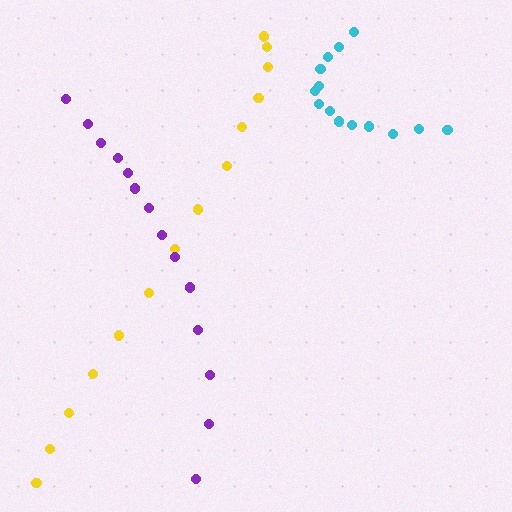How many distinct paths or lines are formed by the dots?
There are 3 distinct paths.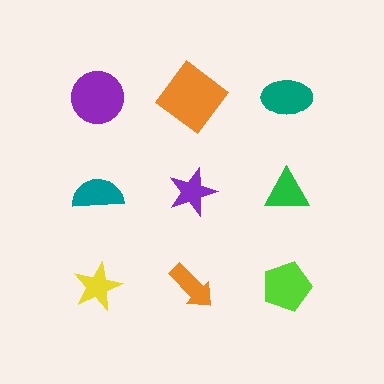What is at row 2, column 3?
A green triangle.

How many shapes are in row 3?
3 shapes.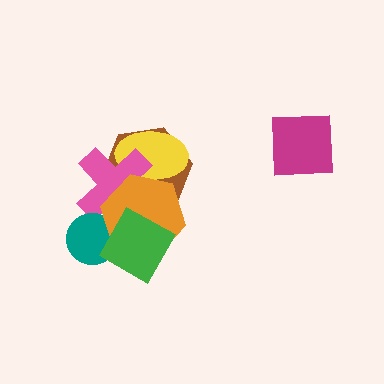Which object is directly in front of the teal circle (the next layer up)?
The orange hexagon is directly in front of the teal circle.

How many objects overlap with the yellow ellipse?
3 objects overlap with the yellow ellipse.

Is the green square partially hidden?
No, no other shape covers it.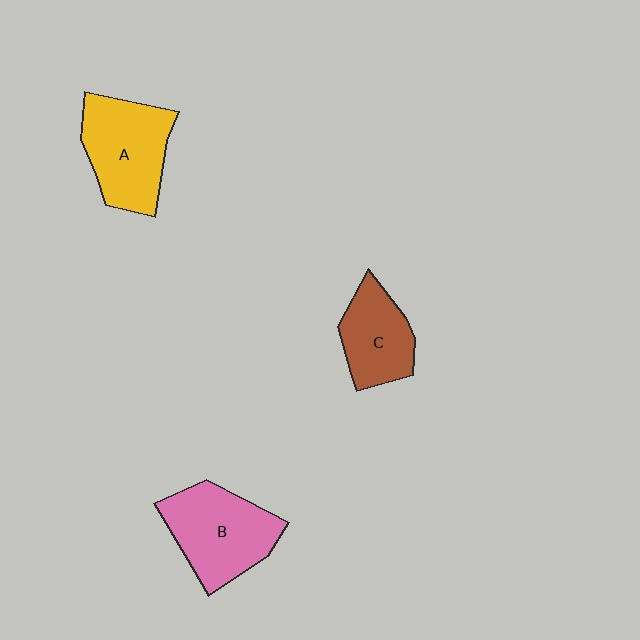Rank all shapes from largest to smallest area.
From largest to smallest: B (pink), A (yellow), C (brown).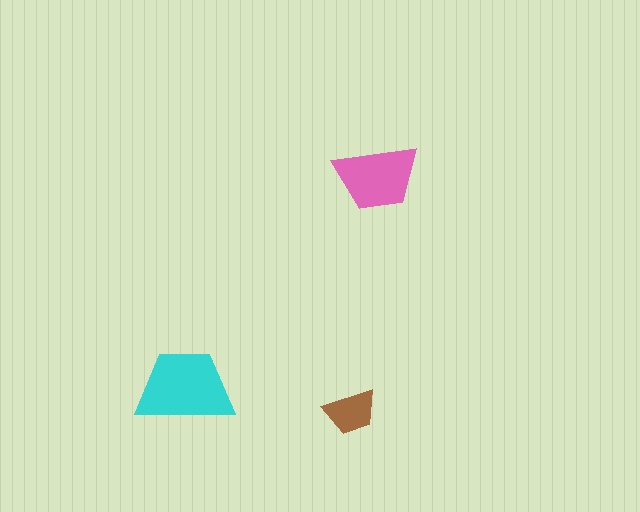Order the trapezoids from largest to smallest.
the cyan one, the pink one, the brown one.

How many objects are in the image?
There are 3 objects in the image.